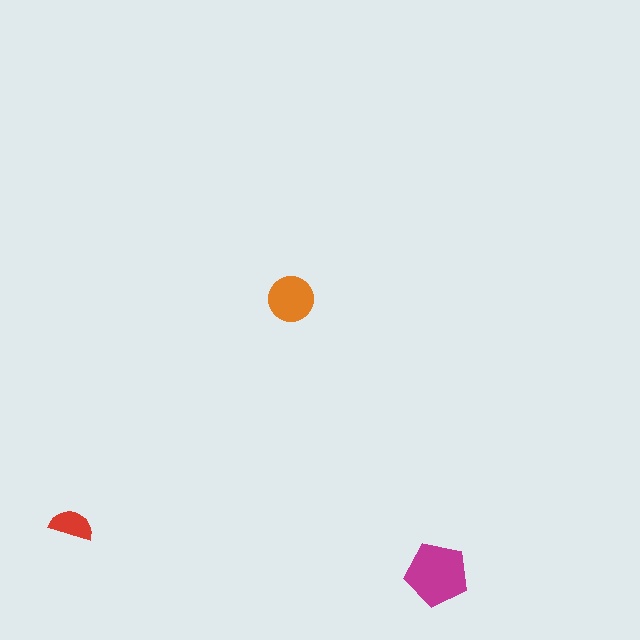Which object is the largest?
The magenta pentagon.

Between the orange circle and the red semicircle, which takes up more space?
The orange circle.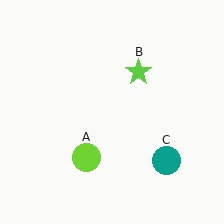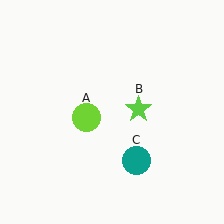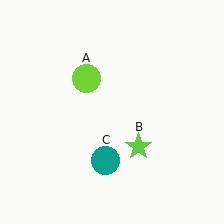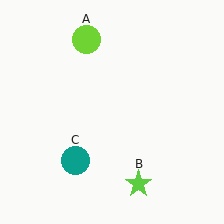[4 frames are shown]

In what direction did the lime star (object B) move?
The lime star (object B) moved down.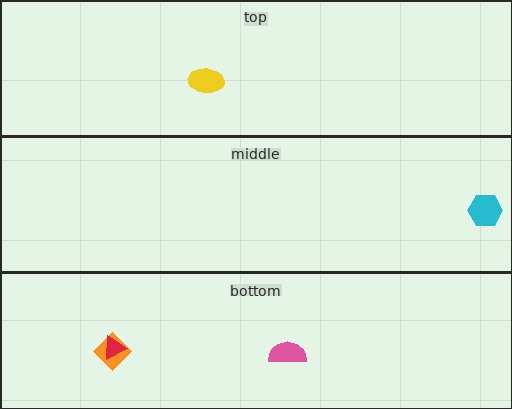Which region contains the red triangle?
The bottom region.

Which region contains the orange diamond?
The bottom region.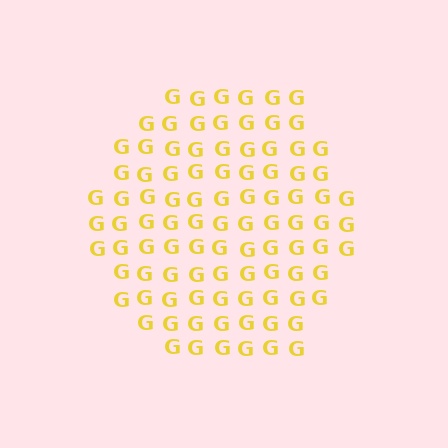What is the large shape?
The large shape is a hexagon.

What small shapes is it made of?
It is made of small letter G's.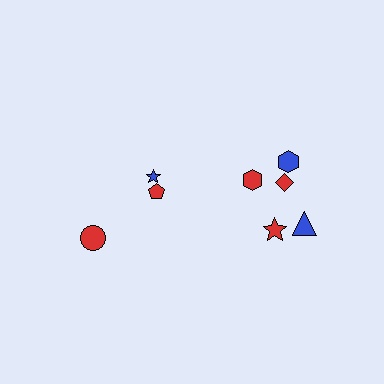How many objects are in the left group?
There are 3 objects.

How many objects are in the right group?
There are 5 objects.